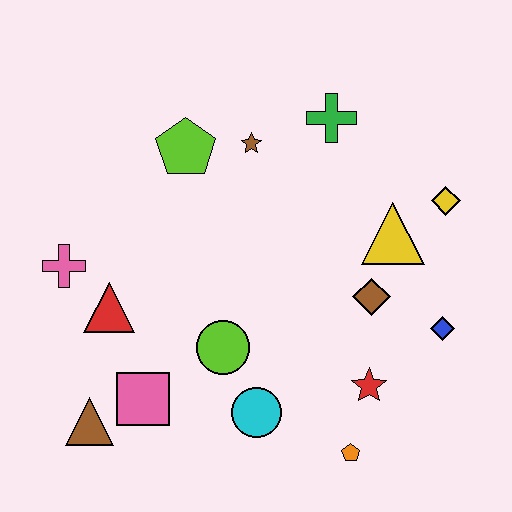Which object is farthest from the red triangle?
The yellow diamond is farthest from the red triangle.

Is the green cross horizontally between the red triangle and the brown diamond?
Yes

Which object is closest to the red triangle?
The pink cross is closest to the red triangle.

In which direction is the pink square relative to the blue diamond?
The pink square is to the left of the blue diamond.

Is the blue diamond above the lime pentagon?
No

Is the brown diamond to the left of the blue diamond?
Yes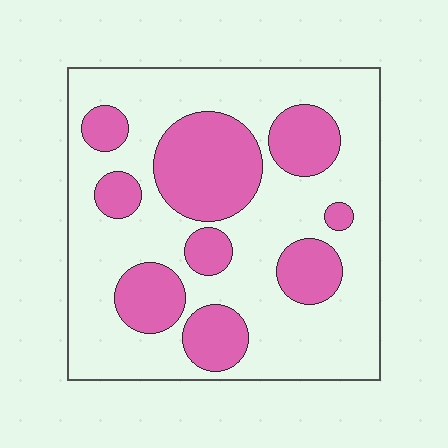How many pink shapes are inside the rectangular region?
9.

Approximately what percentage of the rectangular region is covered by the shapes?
Approximately 30%.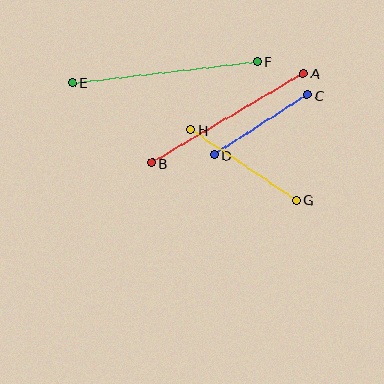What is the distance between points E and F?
The distance is approximately 187 pixels.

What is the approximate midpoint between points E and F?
The midpoint is at approximately (165, 72) pixels.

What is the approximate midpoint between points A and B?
The midpoint is at approximately (227, 118) pixels.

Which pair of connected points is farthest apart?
Points E and F are farthest apart.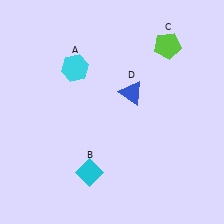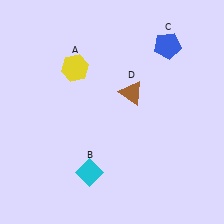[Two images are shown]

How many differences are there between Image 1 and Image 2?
There are 3 differences between the two images.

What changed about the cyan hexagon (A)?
In Image 1, A is cyan. In Image 2, it changed to yellow.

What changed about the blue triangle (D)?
In Image 1, D is blue. In Image 2, it changed to brown.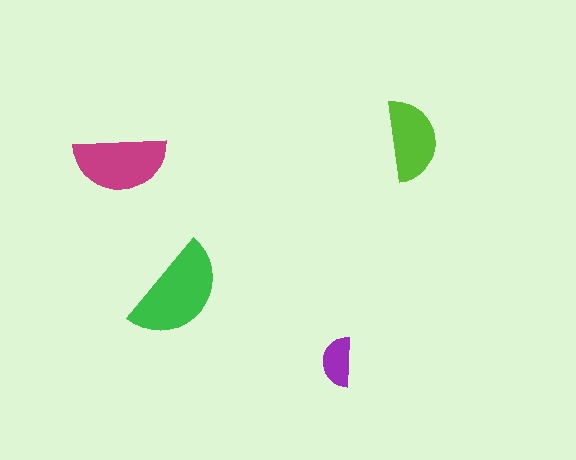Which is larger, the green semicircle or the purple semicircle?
The green one.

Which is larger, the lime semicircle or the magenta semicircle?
The magenta one.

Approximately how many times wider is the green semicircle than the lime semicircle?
About 1.5 times wider.